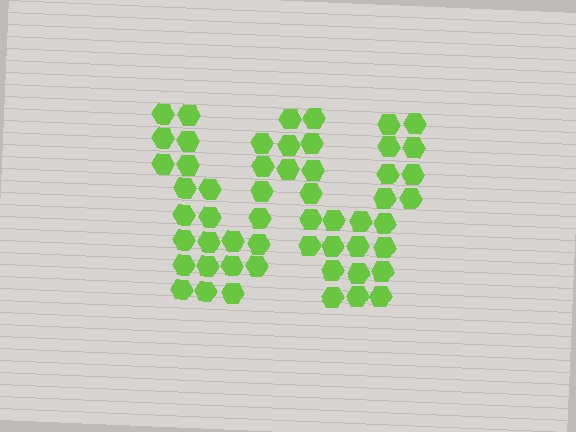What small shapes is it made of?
It is made of small hexagons.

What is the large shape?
The large shape is the letter W.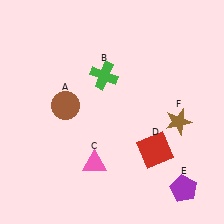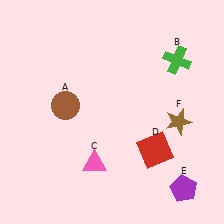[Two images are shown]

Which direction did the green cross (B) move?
The green cross (B) moved right.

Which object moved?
The green cross (B) moved right.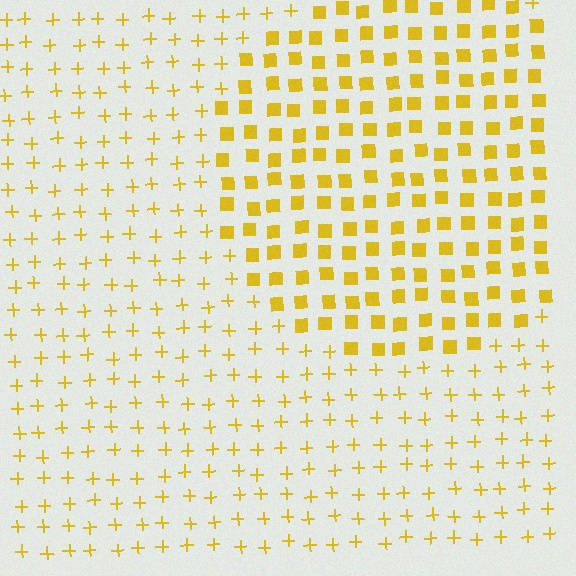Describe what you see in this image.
The image is filled with small yellow elements arranged in a uniform grid. A circle-shaped region contains squares, while the surrounding area contains plus signs. The boundary is defined purely by the change in element shape.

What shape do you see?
I see a circle.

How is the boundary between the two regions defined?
The boundary is defined by a change in element shape: squares inside vs. plus signs outside. All elements share the same color and spacing.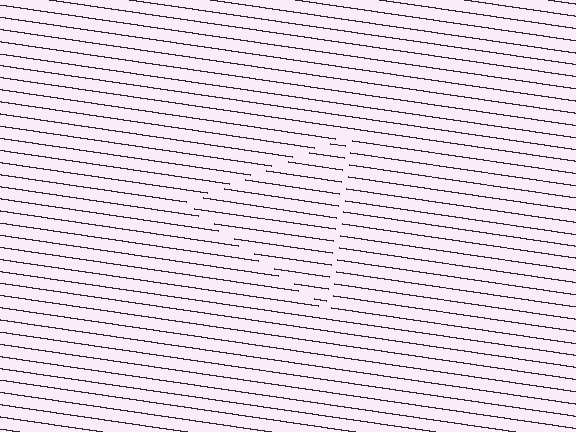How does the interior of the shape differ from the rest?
The interior of the shape contains the same grating, shifted by half a period — the contour is defined by the phase discontinuity where line-ends from the inner and outer gratings abut.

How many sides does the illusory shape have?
3 sides — the line-ends trace a triangle.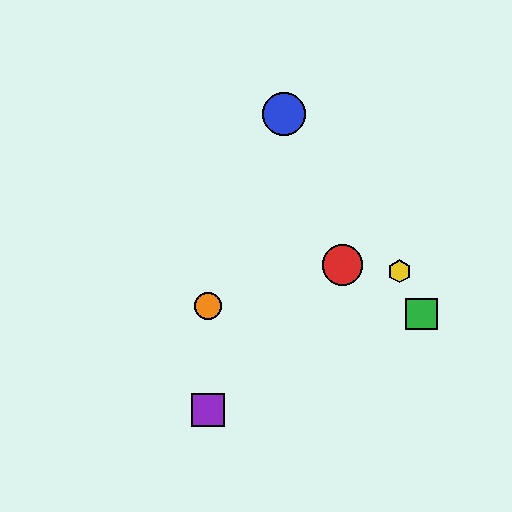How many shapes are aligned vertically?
2 shapes (the purple square, the orange circle) are aligned vertically.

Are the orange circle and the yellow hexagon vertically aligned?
No, the orange circle is at x≈208 and the yellow hexagon is at x≈400.